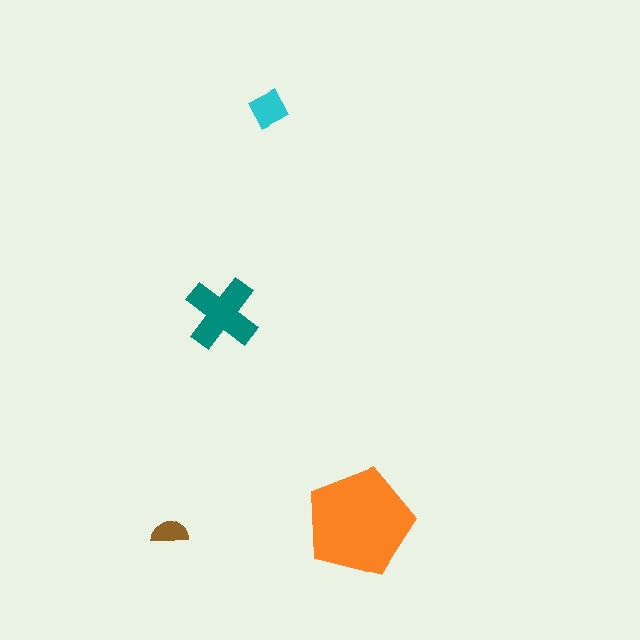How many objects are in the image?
There are 4 objects in the image.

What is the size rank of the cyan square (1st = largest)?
3rd.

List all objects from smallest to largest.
The brown semicircle, the cyan square, the teal cross, the orange pentagon.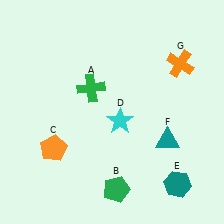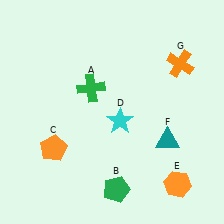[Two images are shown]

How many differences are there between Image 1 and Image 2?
There is 1 difference between the two images.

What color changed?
The hexagon (E) changed from teal in Image 1 to orange in Image 2.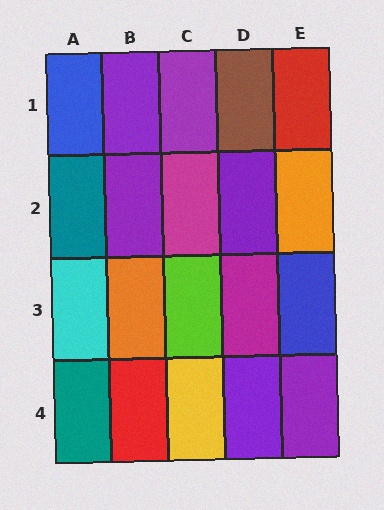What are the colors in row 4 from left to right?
Teal, red, yellow, purple, purple.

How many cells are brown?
1 cell is brown.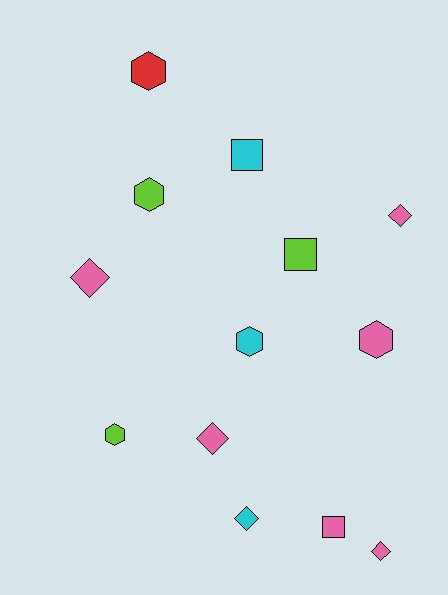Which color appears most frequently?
Pink, with 6 objects.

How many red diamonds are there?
There are no red diamonds.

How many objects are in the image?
There are 13 objects.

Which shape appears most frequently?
Diamond, with 5 objects.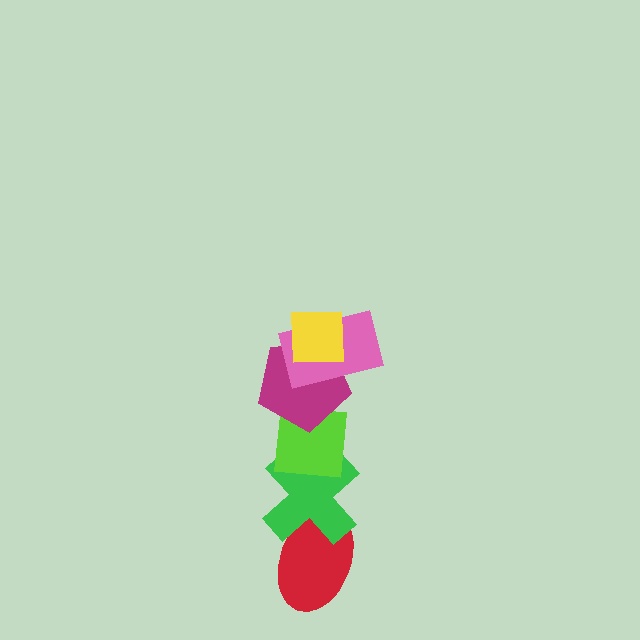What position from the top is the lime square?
The lime square is 4th from the top.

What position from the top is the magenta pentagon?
The magenta pentagon is 3rd from the top.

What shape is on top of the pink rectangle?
The yellow square is on top of the pink rectangle.